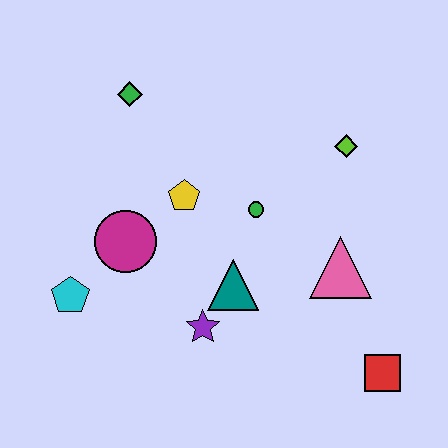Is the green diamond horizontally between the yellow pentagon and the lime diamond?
No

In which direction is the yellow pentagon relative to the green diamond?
The yellow pentagon is below the green diamond.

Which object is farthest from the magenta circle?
The red square is farthest from the magenta circle.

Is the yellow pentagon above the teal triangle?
Yes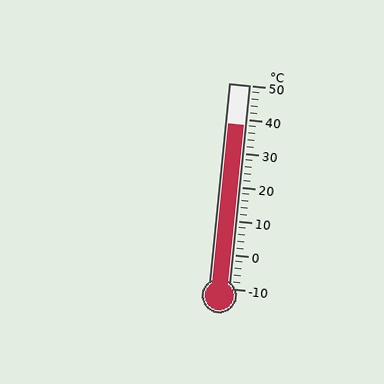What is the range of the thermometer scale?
The thermometer scale ranges from -10°C to 50°C.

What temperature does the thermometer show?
The thermometer shows approximately 38°C.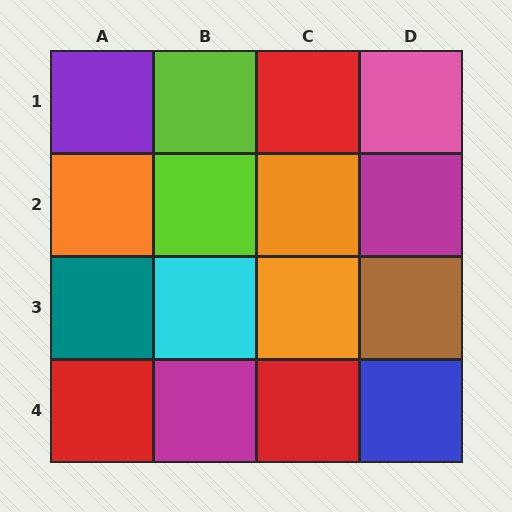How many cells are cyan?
1 cell is cyan.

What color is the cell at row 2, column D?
Magenta.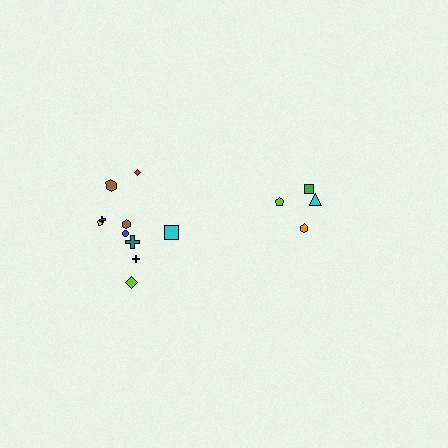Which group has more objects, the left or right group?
The left group.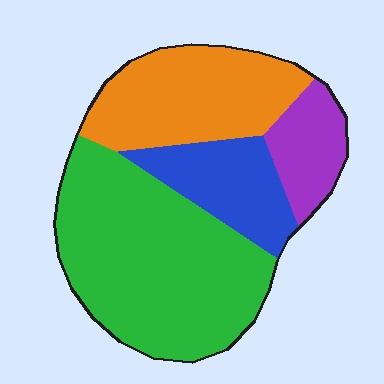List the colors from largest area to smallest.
From largest to smallest: green, orange, blue, purple.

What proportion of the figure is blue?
Blue takes up less than a sixth of the figure.